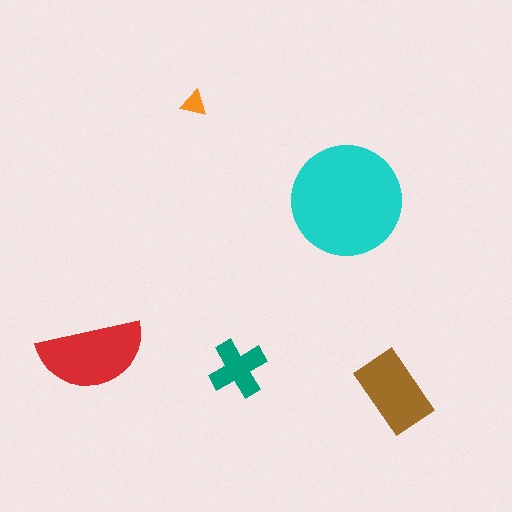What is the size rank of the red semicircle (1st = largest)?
2nd.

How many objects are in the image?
There are 5 objects in the image.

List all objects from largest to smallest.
The cyan circle, the red semicircle, the brown rectangle, the teal cross, the orange triangle.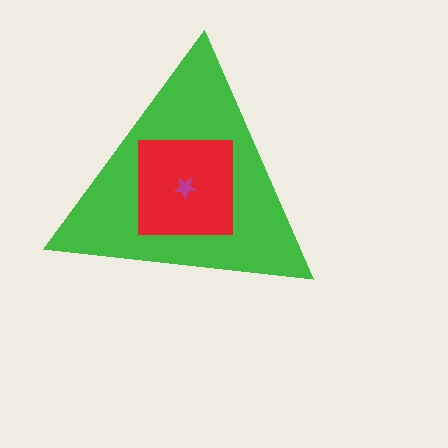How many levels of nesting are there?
3.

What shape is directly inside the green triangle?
The red square.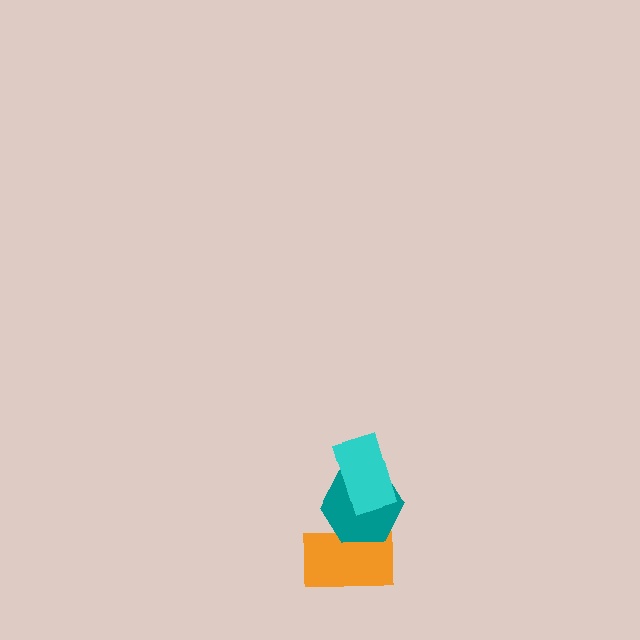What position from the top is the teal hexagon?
The teal hexagon is 2nd from the top.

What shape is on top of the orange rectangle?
The teal hexagon is on top of the orange rectangle.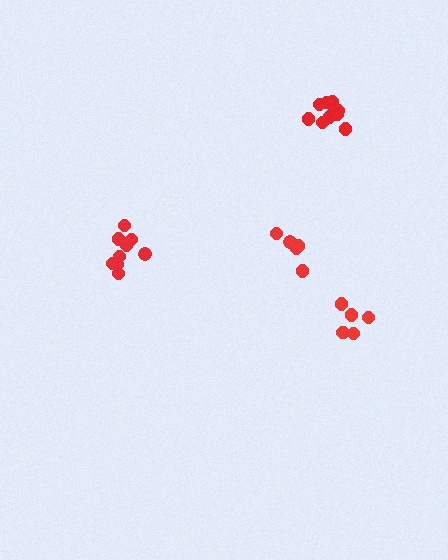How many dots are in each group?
Group 1: 6 dots, Group 2: 10 dots, Group 3: 9 dots, Group 4: 5 dots (30 total).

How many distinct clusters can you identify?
There are 4 distinct clusters.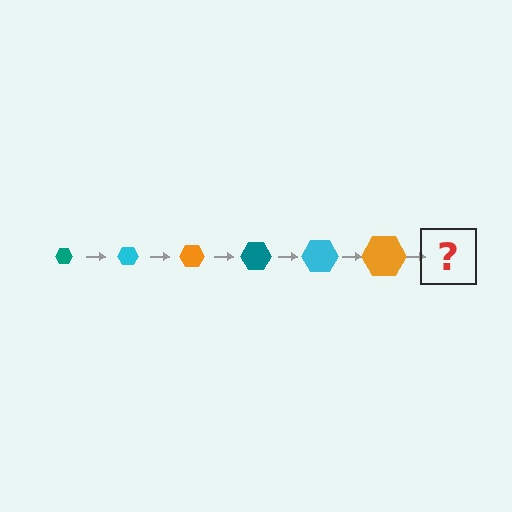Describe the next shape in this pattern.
It should be a teal hexagon, larger than the previous one.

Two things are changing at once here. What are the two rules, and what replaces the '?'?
The two rules are that the hexagon grows larger each step and the color cycles through teal, cyan, and orange. The '?' should be a teal hexagon, larger than the previous one.